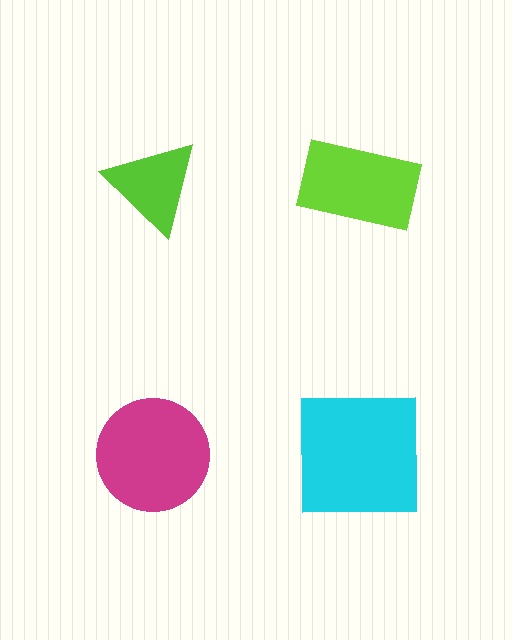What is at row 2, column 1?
A magenta circle.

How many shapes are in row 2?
2 shapes.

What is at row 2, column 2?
A cyan square.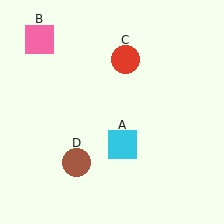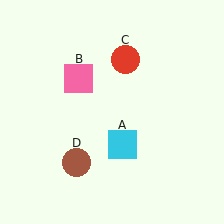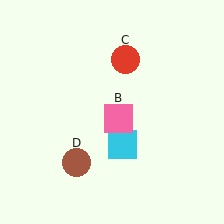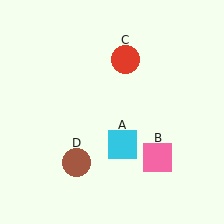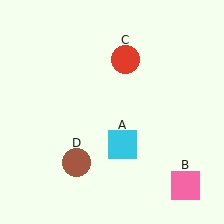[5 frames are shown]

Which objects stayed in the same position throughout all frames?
Cyan square (object A) and red circle (object C) and brown circle (object D) remained stationary.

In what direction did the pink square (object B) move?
The pink square (object B) moved down and to the right.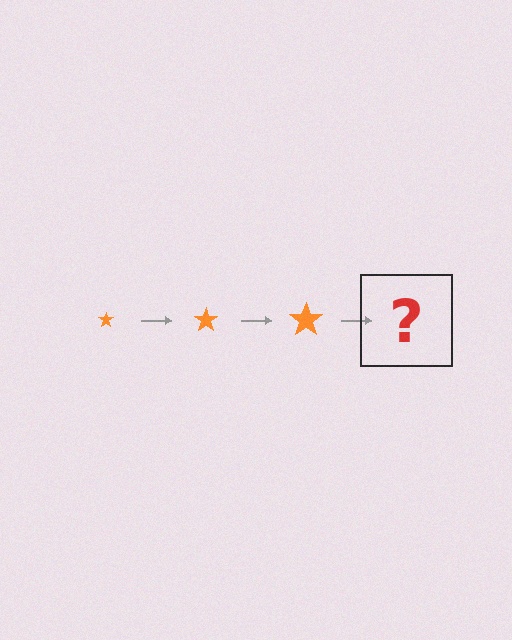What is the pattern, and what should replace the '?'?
The pattern is that the star gets progressively larger each step. The '?' should be an orange star, larger than the previous one.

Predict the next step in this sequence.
The next step is an orange star, larger than the previous one.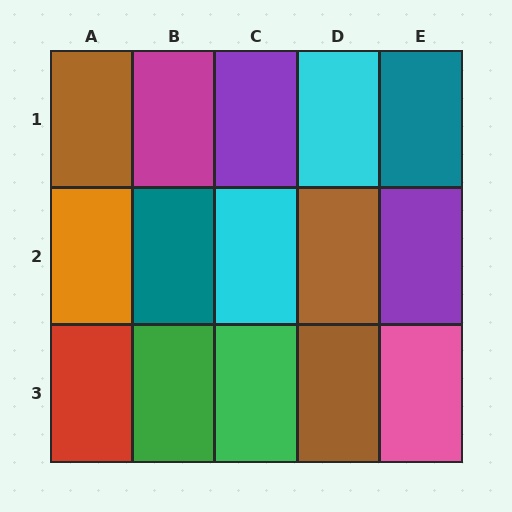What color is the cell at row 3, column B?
Green.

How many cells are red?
1 cell is red.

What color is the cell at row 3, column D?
Brown.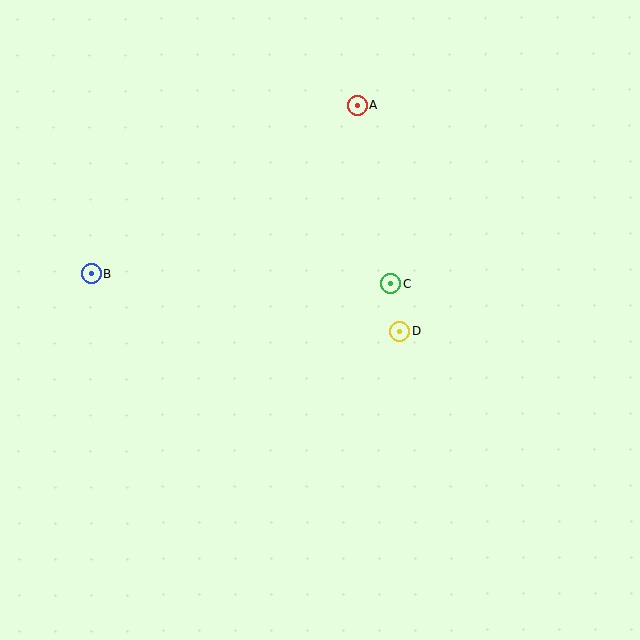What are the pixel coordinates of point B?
Point B is at (91, 273).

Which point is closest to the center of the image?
Point C at (391, 284) is closest to the center.